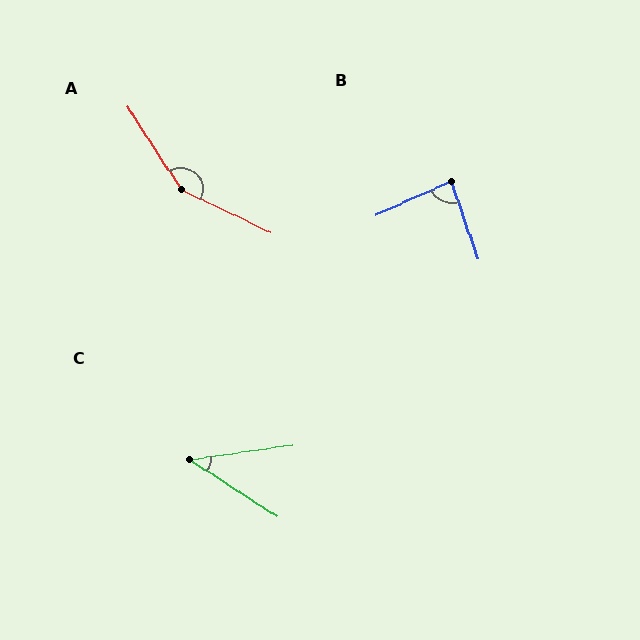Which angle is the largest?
A, at approximately 149 degrees.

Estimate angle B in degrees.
Approximately 85 degrees.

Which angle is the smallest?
C, at approximately 41 degrees.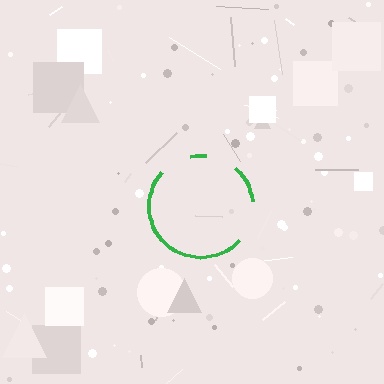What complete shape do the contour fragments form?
The contour fragments form a circle.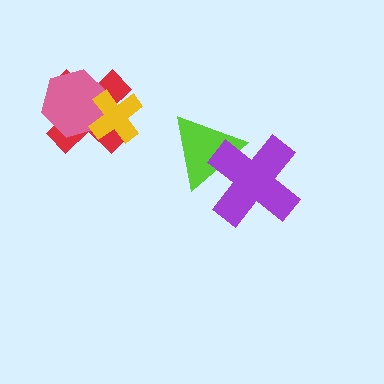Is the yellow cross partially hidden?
No, no other shape covers it.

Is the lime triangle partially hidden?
Yes, it is partially covered by another shape.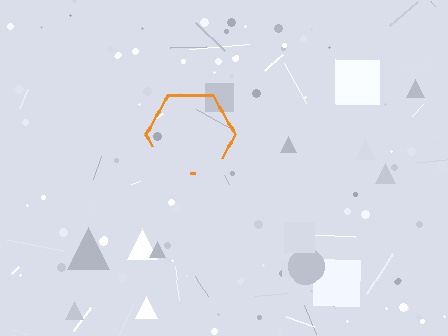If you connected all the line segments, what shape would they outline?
They would outline a hexagon.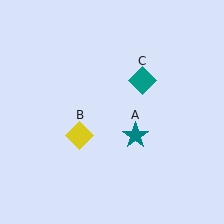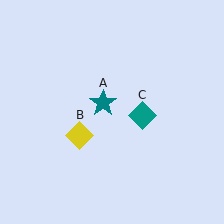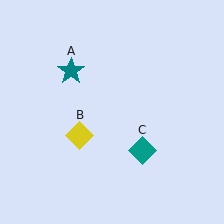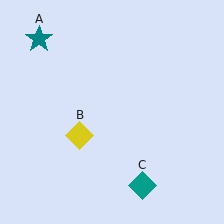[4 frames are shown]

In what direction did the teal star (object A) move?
The teal star (object A) moved up and to the left.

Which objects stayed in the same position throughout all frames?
Yellow diamond (object B) remained stationary.